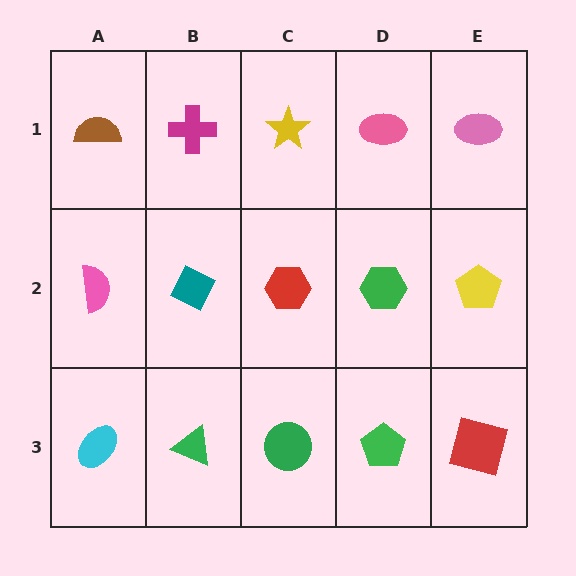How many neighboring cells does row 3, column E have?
2.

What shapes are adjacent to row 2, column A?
A brown semicircle (row 1, column A), a cyan ellipse (row 3, column A), a teal diamond (row 2, column B).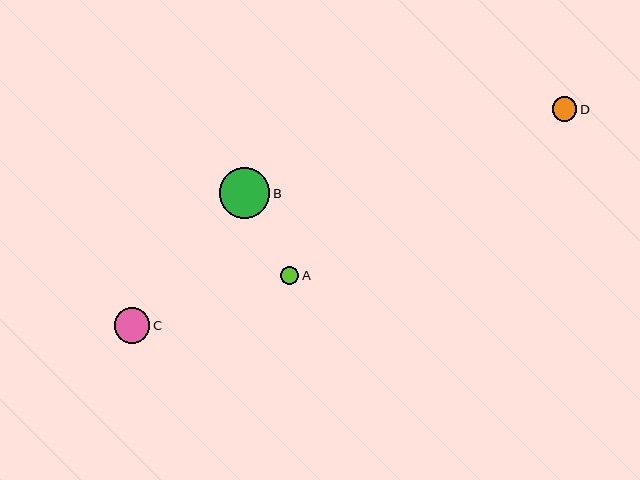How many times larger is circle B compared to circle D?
Circle B is approximately 2.1 times the size of circle D.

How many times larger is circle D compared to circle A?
Circle D is approximately 1.4 times the size of circle A.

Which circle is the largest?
Circle B is the largest with a size of approximately 50 pixels.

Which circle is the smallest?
Circle A is the smallest with a size of approximately 18 pixels.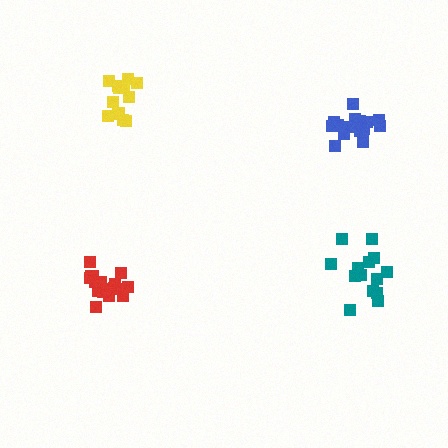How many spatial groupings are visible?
There are 4 spatial groupings.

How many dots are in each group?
Group 1: 19 dots, Group 2: 14 dots, Group 3: 14 dots, Group 4: 18 dots (65 total).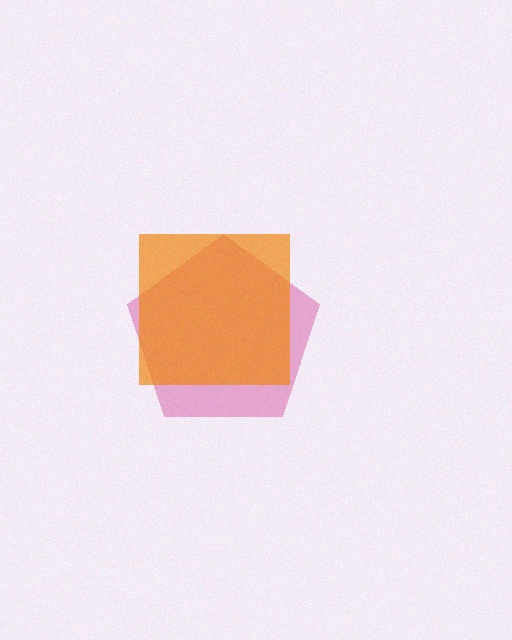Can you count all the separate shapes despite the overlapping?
Yes, there are 2 separate shapes.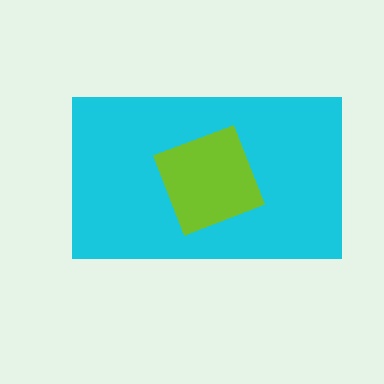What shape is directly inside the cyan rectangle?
The lime square.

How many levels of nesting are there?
2.